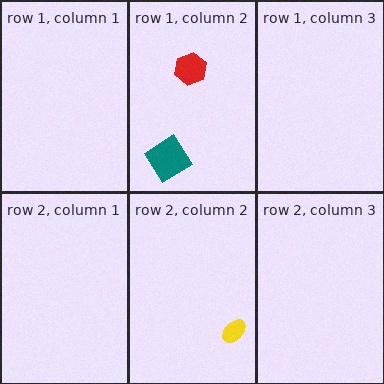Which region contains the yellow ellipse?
The row 2, column 2 region.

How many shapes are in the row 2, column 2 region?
1.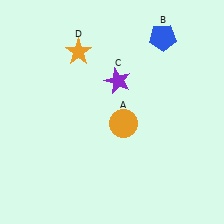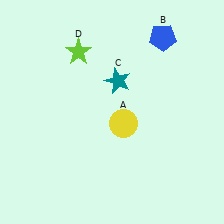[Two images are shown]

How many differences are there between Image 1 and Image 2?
There are 3 differences between the two images.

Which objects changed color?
A changed from orange to yellow. C changed from purple to teal. D changed from orange to lime.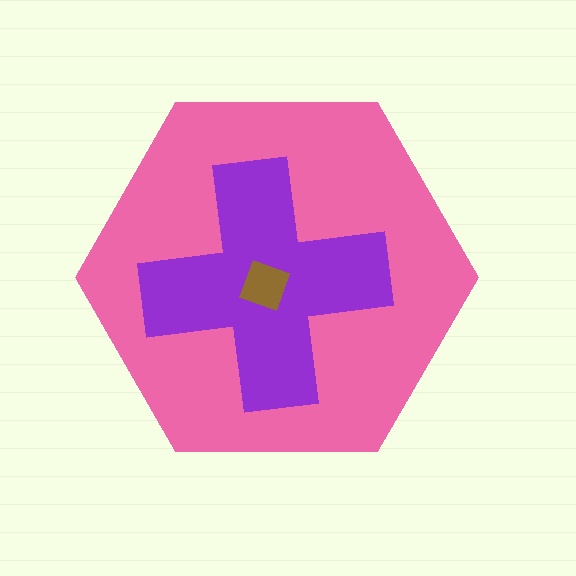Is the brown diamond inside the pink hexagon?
Yes.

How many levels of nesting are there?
3.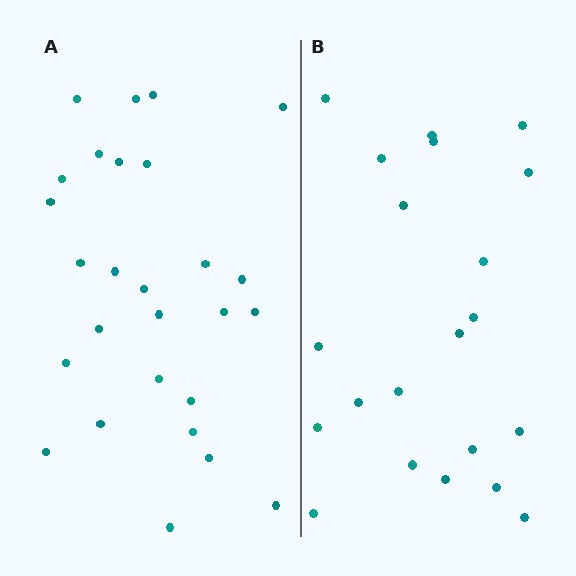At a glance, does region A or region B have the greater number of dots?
Region A (the left region) has more dots.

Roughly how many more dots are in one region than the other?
Region A has about 6 more dots than region B.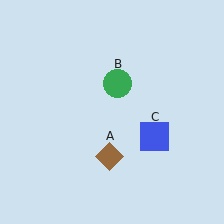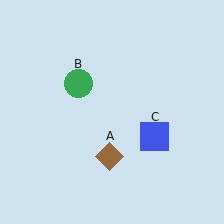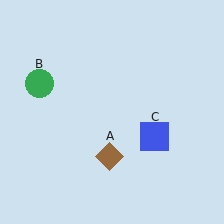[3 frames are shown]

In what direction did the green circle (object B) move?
The green circle (object B) moved left.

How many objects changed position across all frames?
1 object changed position: green circle (object B).